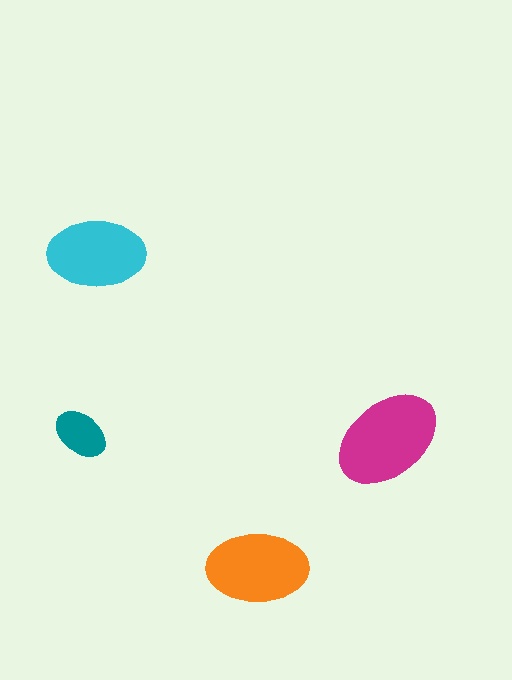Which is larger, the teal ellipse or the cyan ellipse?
The cyan one.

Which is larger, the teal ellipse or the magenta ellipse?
The magenta one.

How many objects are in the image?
There are 4 objects in the image.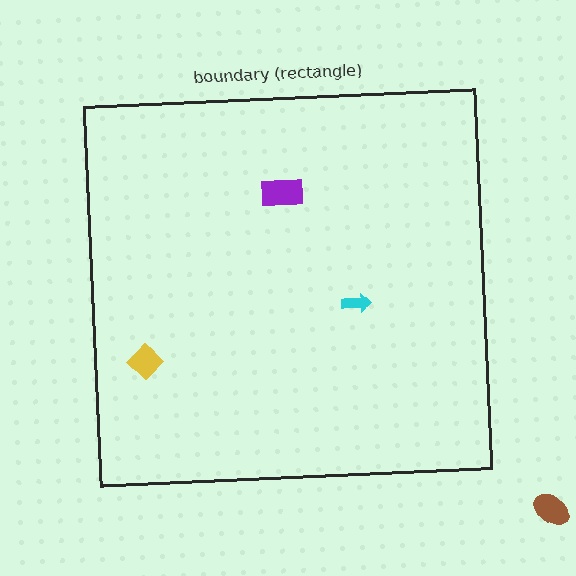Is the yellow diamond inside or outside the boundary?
Inside.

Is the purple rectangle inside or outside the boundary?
Inside.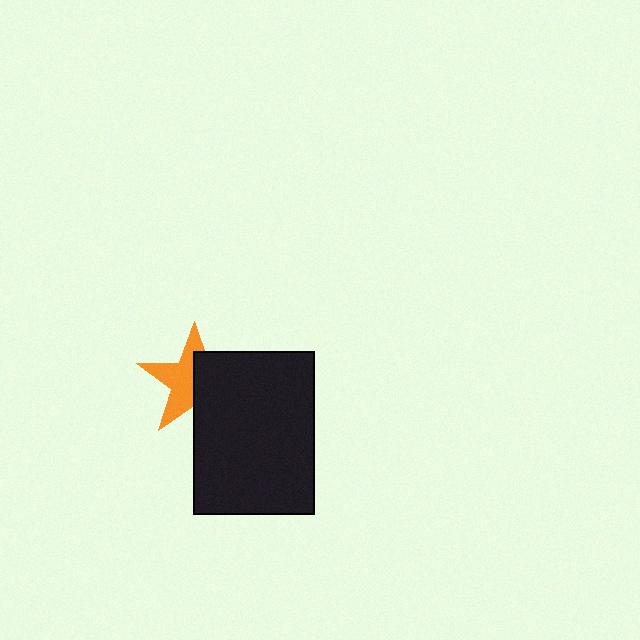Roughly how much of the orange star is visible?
About half of it is visible (roughly 53%).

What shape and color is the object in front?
The object in front is a black rectangle.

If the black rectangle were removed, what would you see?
You would see the complete orange star.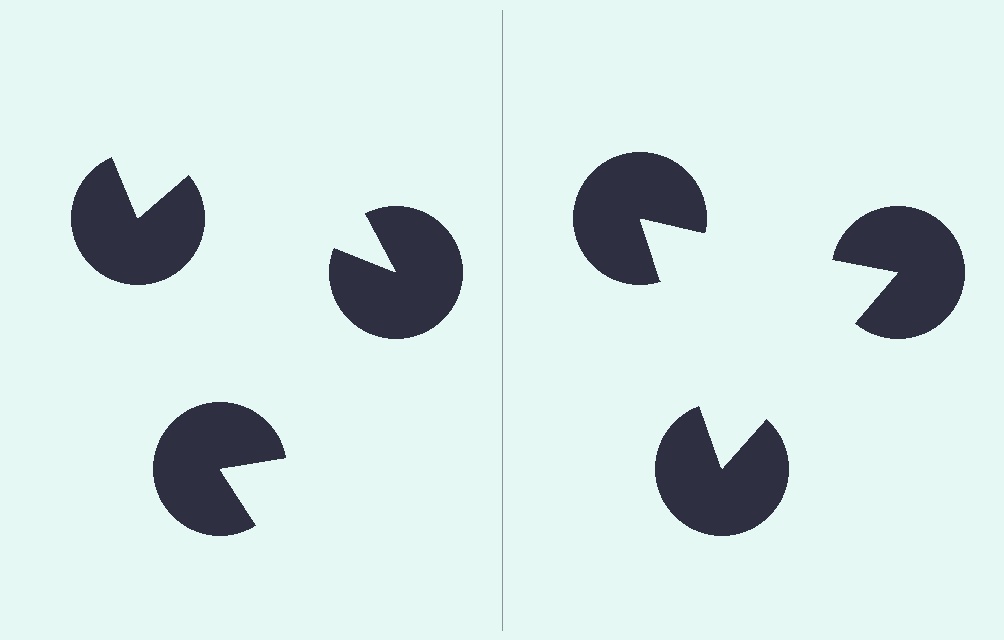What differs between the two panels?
The pac-man discs are positioned identically on both sides; only the wedge orientations differ. On the right they align to a triangle; on the left they are misaligned.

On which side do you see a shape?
An illusory triangle appears on the right side. On the left side the wedge cuts are rotated, so no coherent shape forms.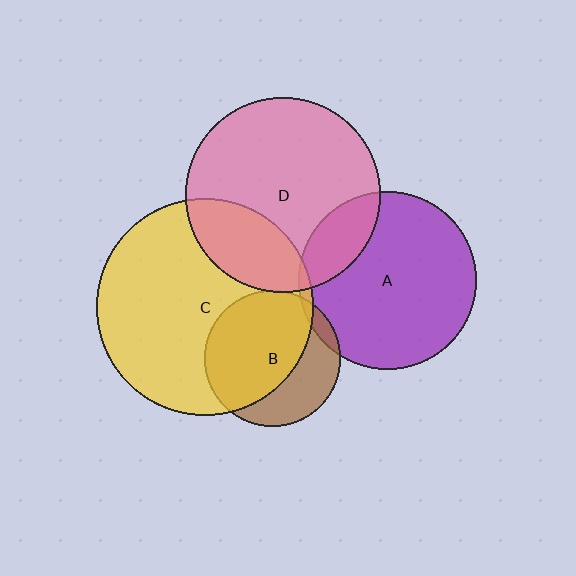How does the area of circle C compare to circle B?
Approximately 2.6 times.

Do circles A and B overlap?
Yes.